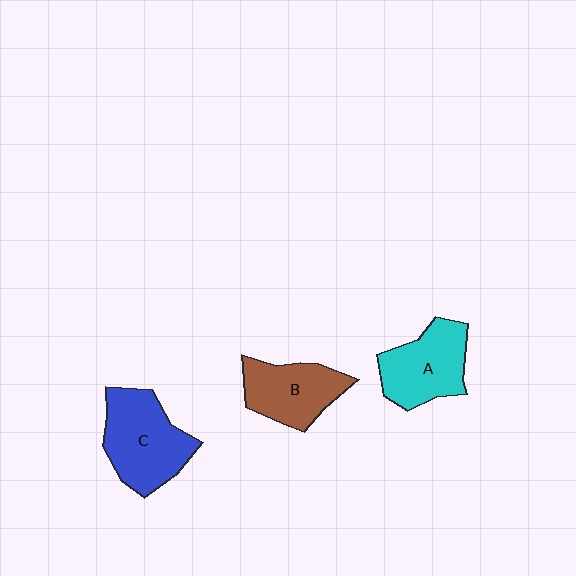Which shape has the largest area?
Shape C (blue).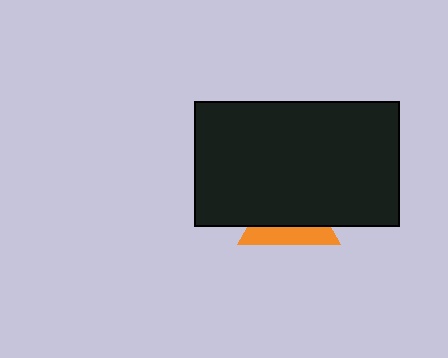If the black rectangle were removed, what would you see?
You would see the complete orange triangle.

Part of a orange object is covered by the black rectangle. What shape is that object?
It is a triangle.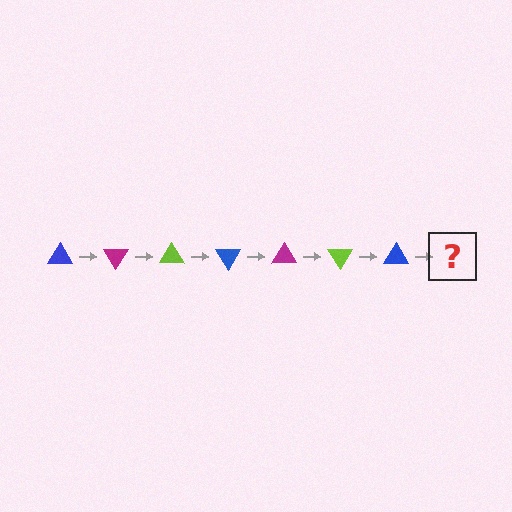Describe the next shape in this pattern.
It should be a magenta triangle, rotated 420 degrees from the start.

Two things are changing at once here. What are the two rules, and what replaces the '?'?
The two rules are that it rotates 60 degrees each step and the color cycles through blue, magenta, and lime. The '?' should be a magenta triangle, rotated 420 degrees from the start.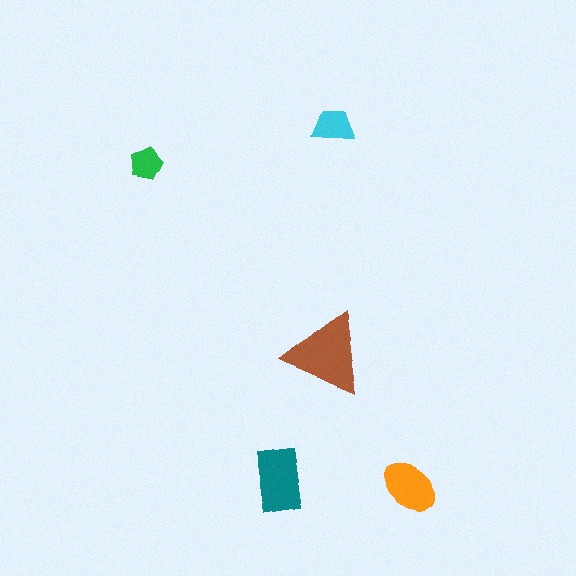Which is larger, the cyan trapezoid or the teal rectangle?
The teal rectangle.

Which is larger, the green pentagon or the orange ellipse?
The orange ellipse.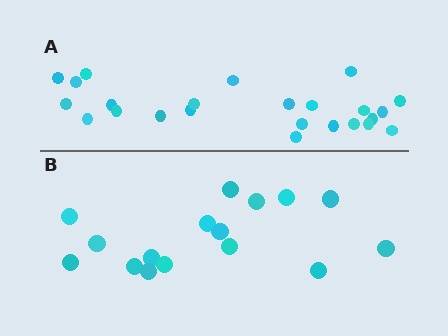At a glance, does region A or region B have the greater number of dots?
Region A (the top region) has more dots.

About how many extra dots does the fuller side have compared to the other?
Region A has roughly 8 or so more dots than region B.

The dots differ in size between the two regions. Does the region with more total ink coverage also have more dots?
No. Region B has more total ink coverage because its dots are larger, but region A actually contains more individual dots. Total area can be misleading — the number of items is what matters here.